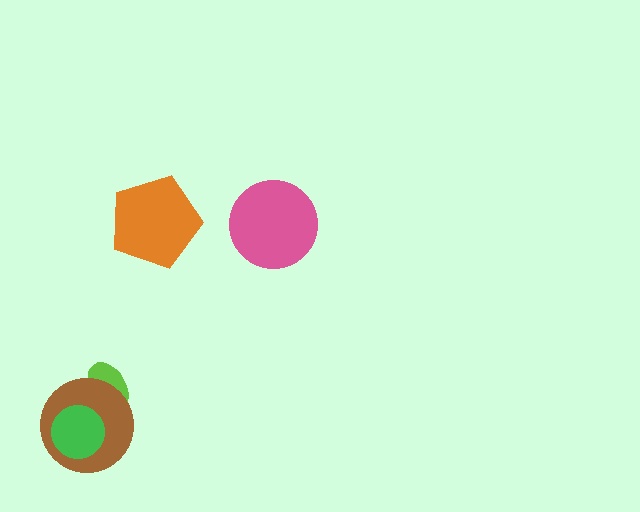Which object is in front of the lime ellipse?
The brown circle is in front of the lime ellipse.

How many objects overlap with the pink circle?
0 objects overlap with the pink circle.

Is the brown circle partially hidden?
Yes, it is partially covered by another shape.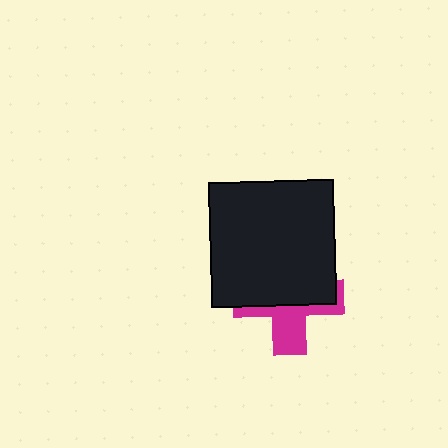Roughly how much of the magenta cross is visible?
A small part of it is visible (roughly 40%).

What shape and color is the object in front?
The object in front is a black square.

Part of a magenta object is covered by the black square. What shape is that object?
It is a cross.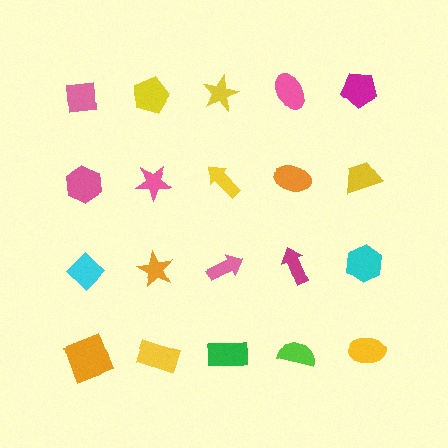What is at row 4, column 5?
A yellow ellipse.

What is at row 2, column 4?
An orange ellipse.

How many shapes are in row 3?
5 shapes.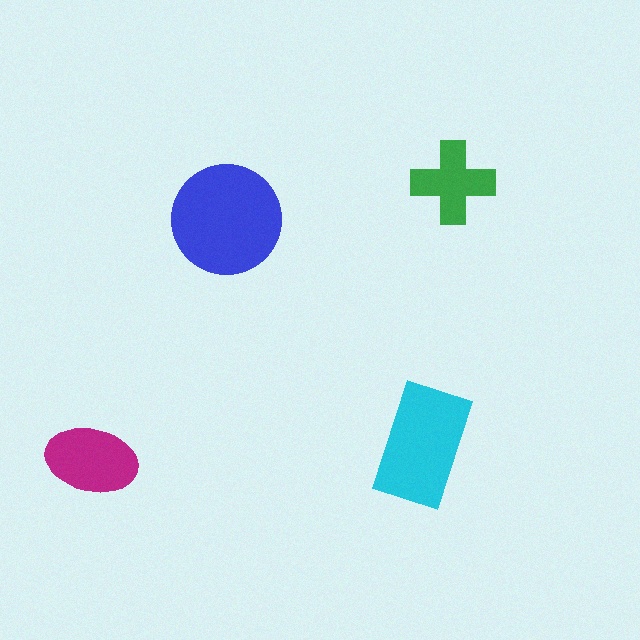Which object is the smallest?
The green cross.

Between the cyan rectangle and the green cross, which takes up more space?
The cyan rectangle.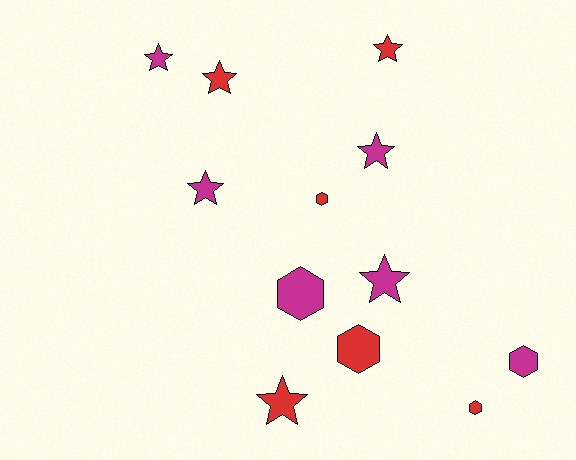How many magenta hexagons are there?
There are 2 magenta hexagons.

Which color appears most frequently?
Magenta, with 6 objects.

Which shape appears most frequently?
Star, with 7 objects.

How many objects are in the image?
There are 12 objects.